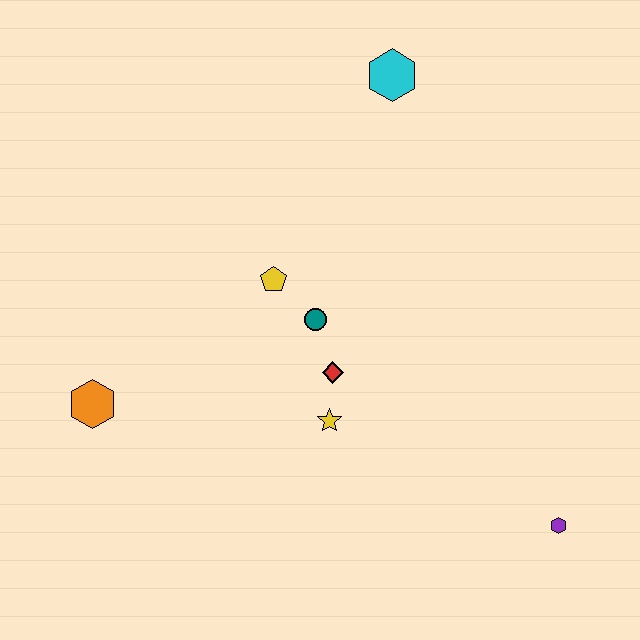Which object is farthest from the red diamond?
The cyan hexagon is farthest from the red diamond.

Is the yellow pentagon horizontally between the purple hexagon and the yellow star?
No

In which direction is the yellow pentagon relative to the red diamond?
The yellow pentagon is above the red diamond.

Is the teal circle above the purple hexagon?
Yes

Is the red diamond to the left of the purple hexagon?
Yes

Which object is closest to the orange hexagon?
The yellow pentagon is closest to the orange hexagon.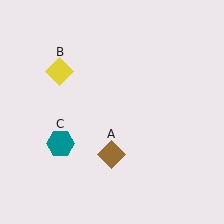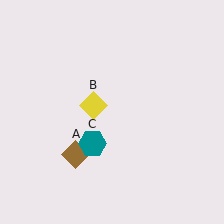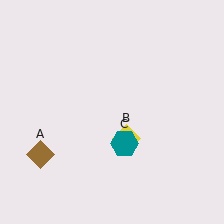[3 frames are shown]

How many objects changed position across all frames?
3 objects changed position: brown diamond (object A), yellow diamond (object B), teal hexagon (object C).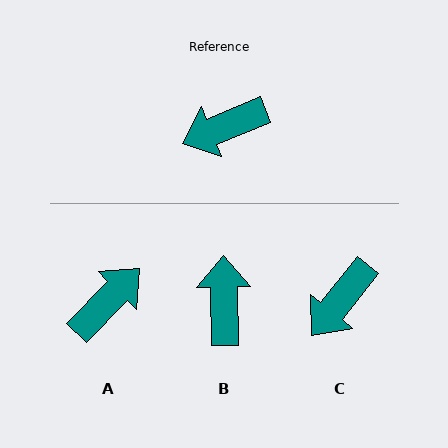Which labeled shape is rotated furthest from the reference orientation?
A, about 156 degrees away.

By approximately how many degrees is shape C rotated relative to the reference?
Approximately 29 degrees counter-clockwise.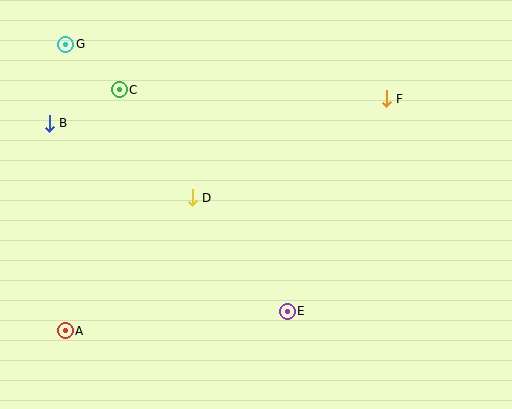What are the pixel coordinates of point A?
Point A is at (65, 331).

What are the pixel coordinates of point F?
Point F is at (386, 99).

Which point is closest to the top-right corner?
Point F is closest to the top-right corner.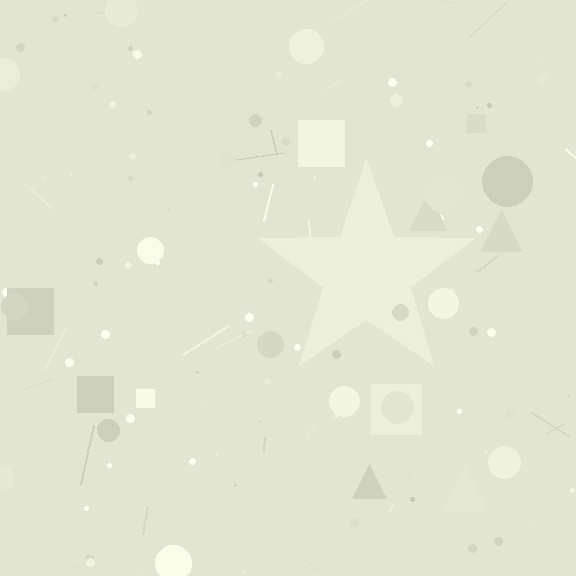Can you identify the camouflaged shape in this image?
The camouflaged shape is a star.